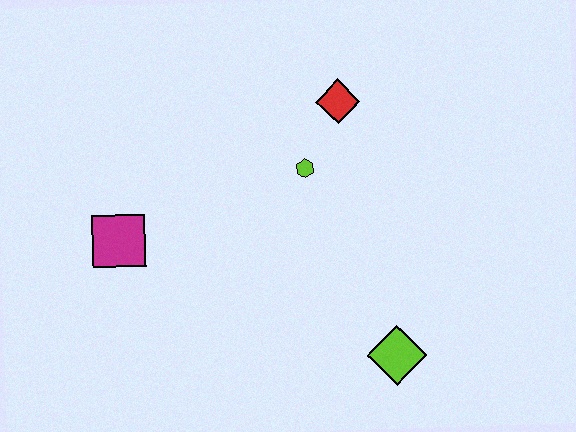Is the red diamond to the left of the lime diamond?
Yes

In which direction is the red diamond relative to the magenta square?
The red diamond is to the right of the magenta square.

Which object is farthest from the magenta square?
The lime diamond is farthest from the magenta square.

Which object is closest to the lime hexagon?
The red diamond is closest to the lime hexagon.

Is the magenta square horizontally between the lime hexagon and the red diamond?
No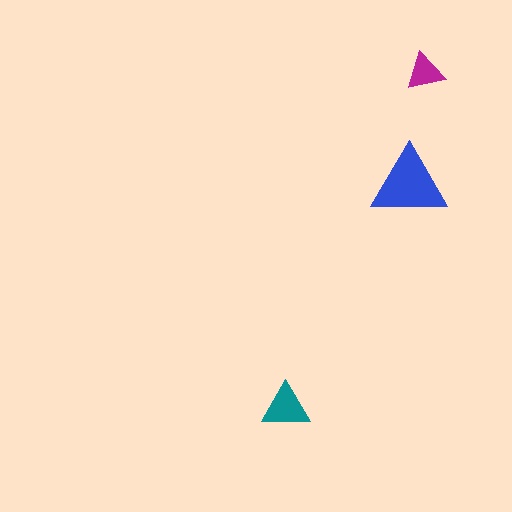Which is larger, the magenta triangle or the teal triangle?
The teal one.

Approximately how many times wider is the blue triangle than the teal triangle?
About 1.5 times wider.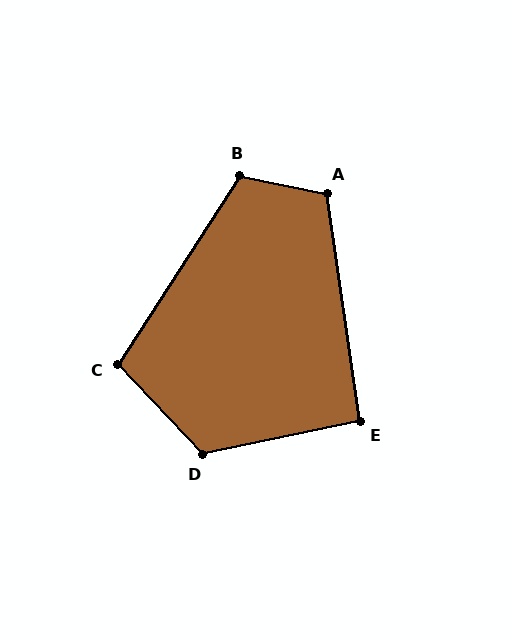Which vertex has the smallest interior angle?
E, at approximately 94 degrees.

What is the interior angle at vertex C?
Approximately 104 degrees (obtuse).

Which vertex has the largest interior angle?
D, at approximately 121 degrees.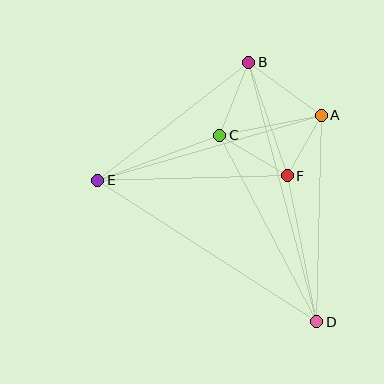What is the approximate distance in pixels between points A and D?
The distance between A and D is approximately 207 pixels.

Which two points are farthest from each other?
Points B and D are farthest from each other.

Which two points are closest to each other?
Points A and F are closest to each other.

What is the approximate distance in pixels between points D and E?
The distance between D and E is approximately 261 pixels.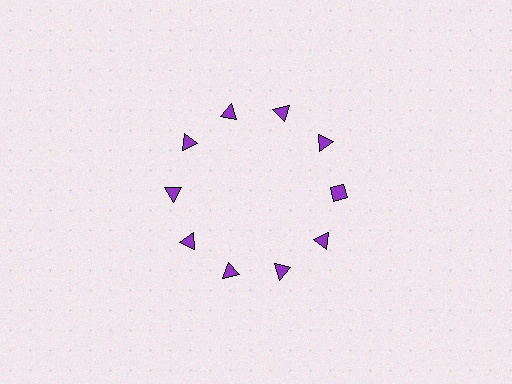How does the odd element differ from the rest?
It has a different shape: diamond instead of triangle.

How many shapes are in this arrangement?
There are 10 shapes arranged in a ring pattern.